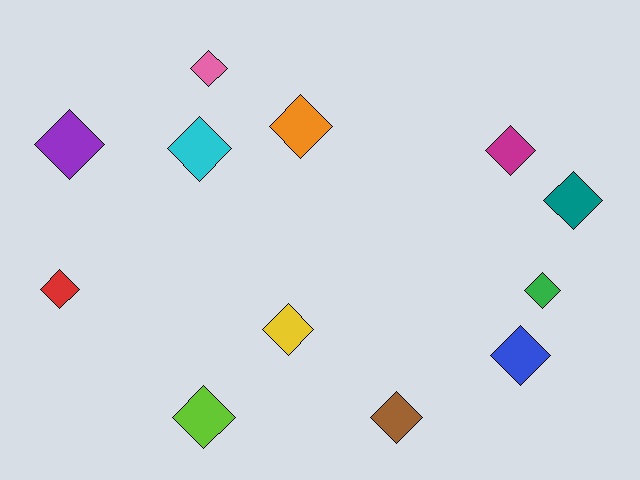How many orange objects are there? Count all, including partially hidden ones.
There is 1 orange object.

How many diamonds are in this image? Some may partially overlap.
There are 12 diamonds.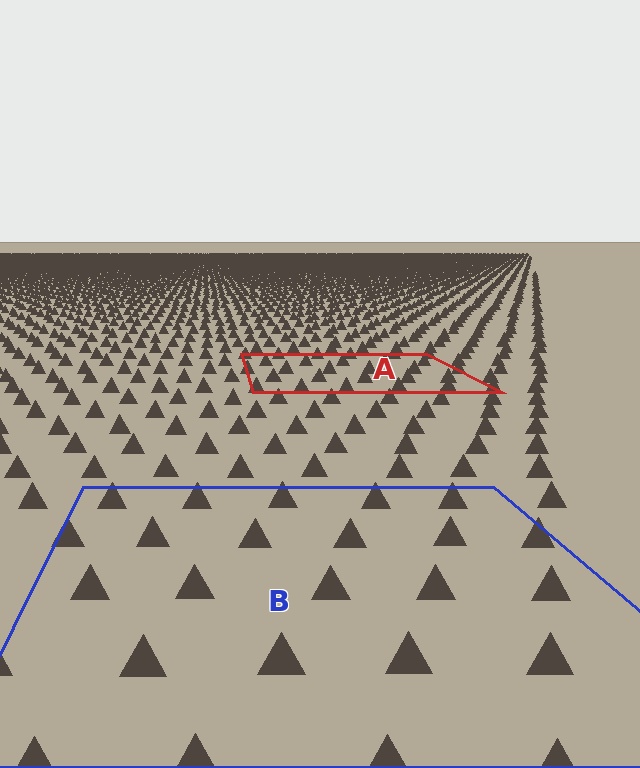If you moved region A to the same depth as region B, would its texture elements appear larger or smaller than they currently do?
They would appear larger. At a closer depth, the same texture elements are projected at a bigger on-screen size.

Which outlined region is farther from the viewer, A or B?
Region A is farther from the viewer — the texture elements inside it appear smaller and more densely packed.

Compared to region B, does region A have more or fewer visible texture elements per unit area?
Region A has more texture elements per unit area — they are packed more densely because it is farther away.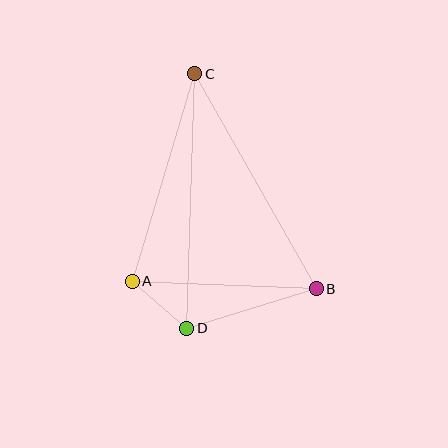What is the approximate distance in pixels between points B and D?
The distance between B and D is approximately 136 pixels.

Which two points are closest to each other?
Points A and D are closest to each other.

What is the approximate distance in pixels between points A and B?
The distance between A and B is approximately 184 pixels.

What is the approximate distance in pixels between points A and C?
The distance between A and C is approximately 217 pixels.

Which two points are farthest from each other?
Points C and D are farthest from each other.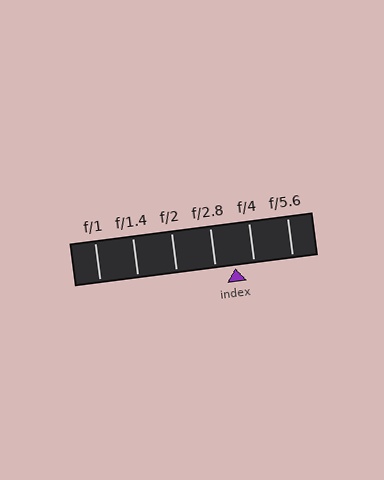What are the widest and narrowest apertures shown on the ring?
The widest aperture shown is f/1 and the narrowest is f/5.6.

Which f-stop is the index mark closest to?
The index mark is closest to f/4.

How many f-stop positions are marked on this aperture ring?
There are 6 f-stop positions marked.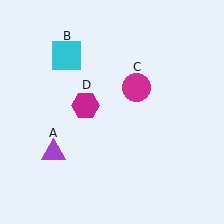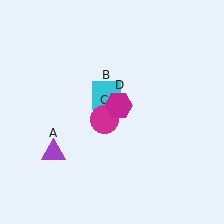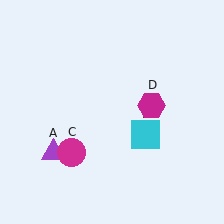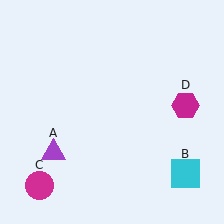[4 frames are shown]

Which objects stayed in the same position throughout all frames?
Purple triangle (object A) remained stationary.